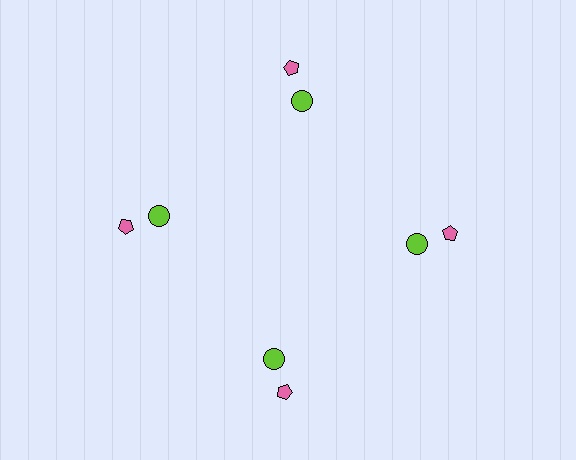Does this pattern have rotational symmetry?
Yes, this pattern has 4-fold rotational symmetry. It looks the same after rotating 90 degrees around the center.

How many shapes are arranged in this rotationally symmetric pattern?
There are 8 shapes, arranged in 4 groups of 2.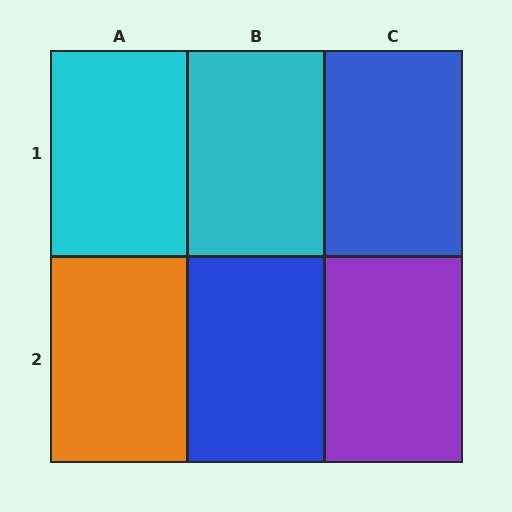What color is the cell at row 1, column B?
Cyan.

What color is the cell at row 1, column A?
Cyan.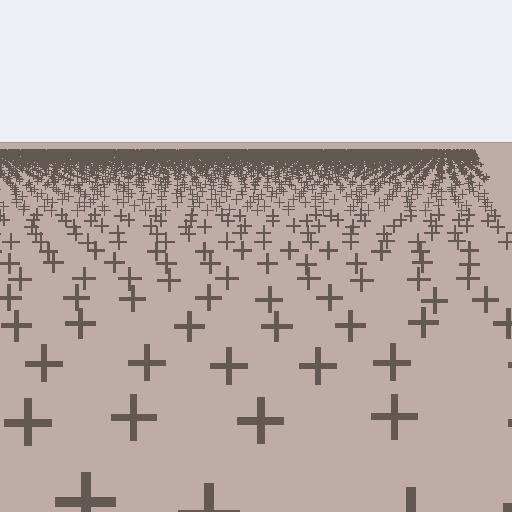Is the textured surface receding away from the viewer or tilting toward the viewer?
The surface is receding away from the viewer. Texture elements get smaller and denser toward the top.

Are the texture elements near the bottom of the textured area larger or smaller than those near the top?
Larger. Near the bottom, elements are closer to the viewer and appear at a bigger on-screen size.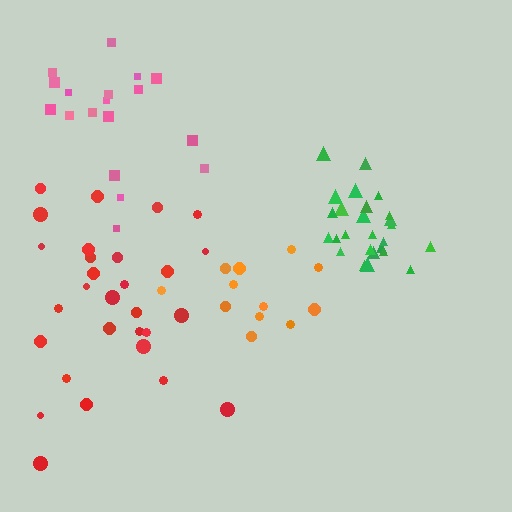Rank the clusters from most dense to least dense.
green, orange, pink, red.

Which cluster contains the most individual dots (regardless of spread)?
Red (29).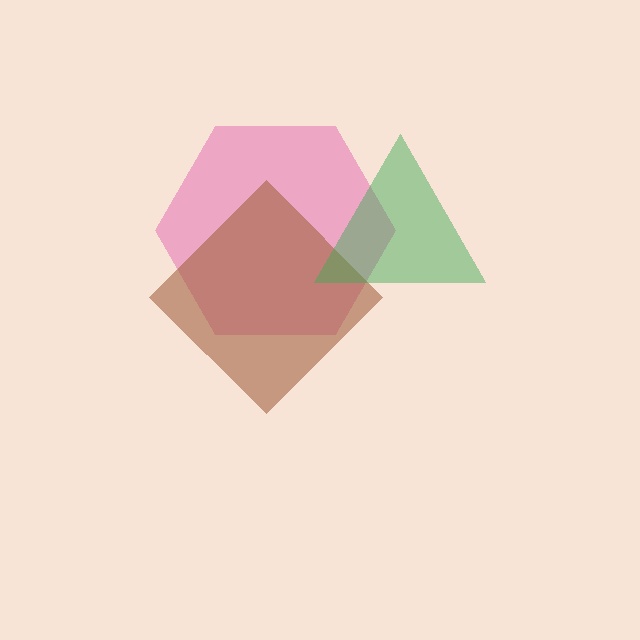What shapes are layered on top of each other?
The layered shapes are: a pink hexagon, a brown diamond, a green triangle.